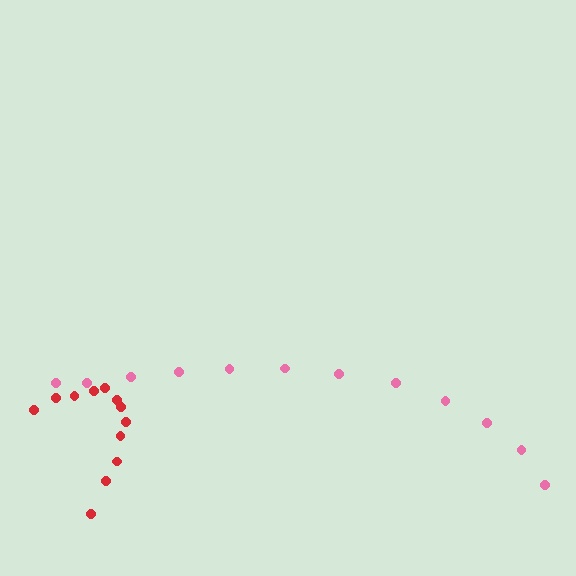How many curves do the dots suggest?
There are 2 distinct paths.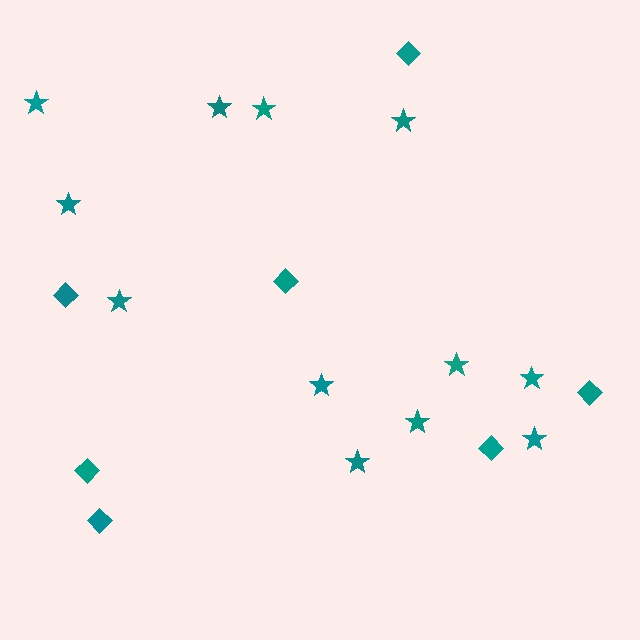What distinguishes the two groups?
There are 2 groups: one group of stars (12) and one group of diamonds (7).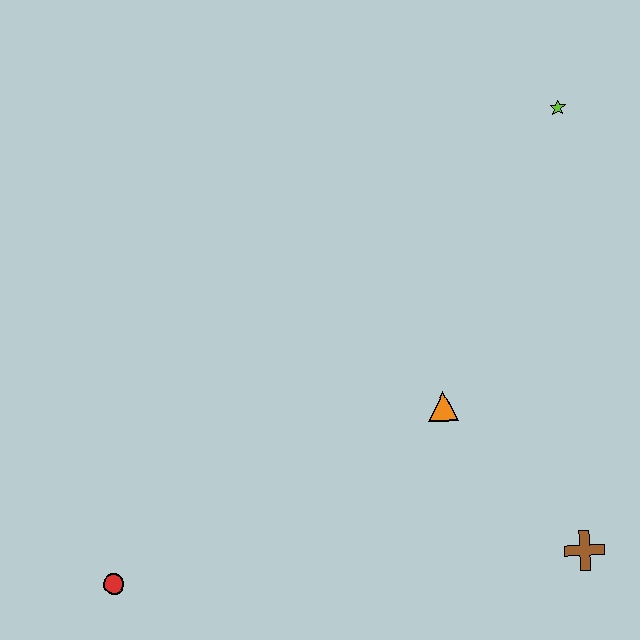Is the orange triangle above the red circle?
Yes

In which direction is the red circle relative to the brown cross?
The red circle is to the left of the brown cross.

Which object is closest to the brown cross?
The orange triangle is closest to the brown cross.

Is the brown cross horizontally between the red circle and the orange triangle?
No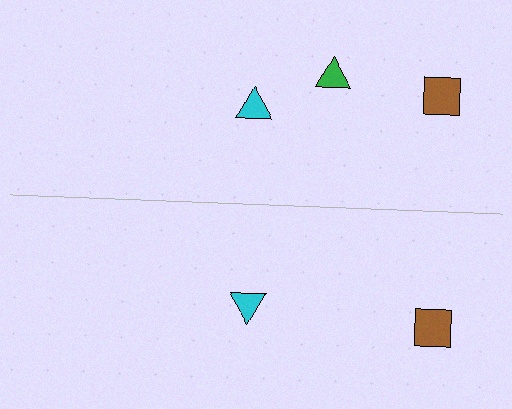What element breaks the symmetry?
A green triangle is missing from the bottom side.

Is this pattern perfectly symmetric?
No, the pattern is not perfectly symmetric. A green triangle is missing from the bottom side.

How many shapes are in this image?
There are 5 shapes in this image.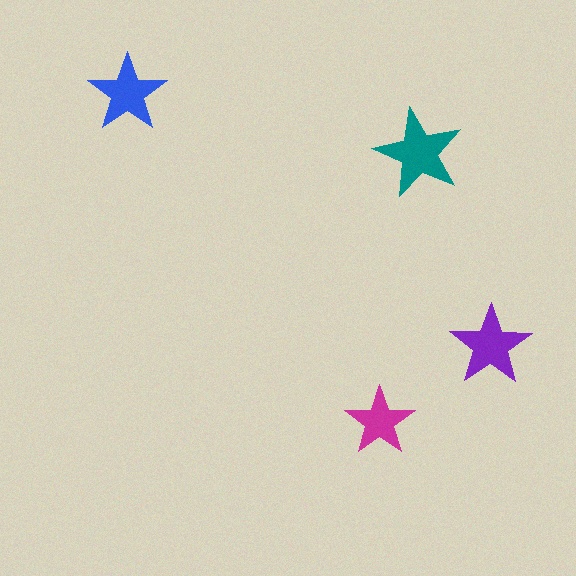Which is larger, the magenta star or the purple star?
The purple one.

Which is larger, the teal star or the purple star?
The teal one.